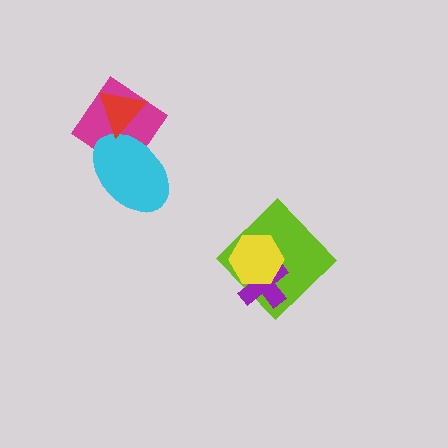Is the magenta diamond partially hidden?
Yes, it is partially covered by another shape.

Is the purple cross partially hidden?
Yes, it is partially covered by another shape.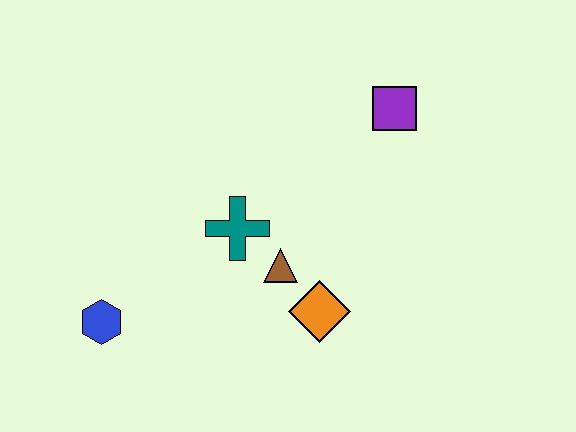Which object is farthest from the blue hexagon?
The purple square is farthest from the blue hexagon.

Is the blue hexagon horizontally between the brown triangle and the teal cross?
No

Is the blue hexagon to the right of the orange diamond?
No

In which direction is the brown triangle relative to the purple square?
The brown triangle is below the purple square.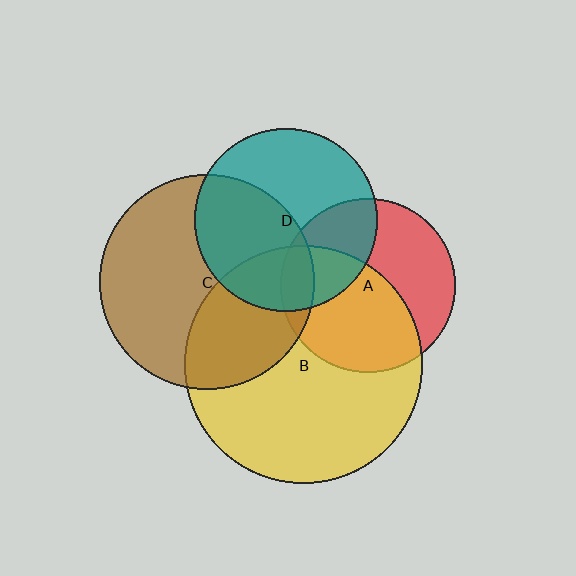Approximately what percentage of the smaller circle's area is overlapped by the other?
Approximately 55%.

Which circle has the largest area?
Circle B (yellow).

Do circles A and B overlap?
Yes.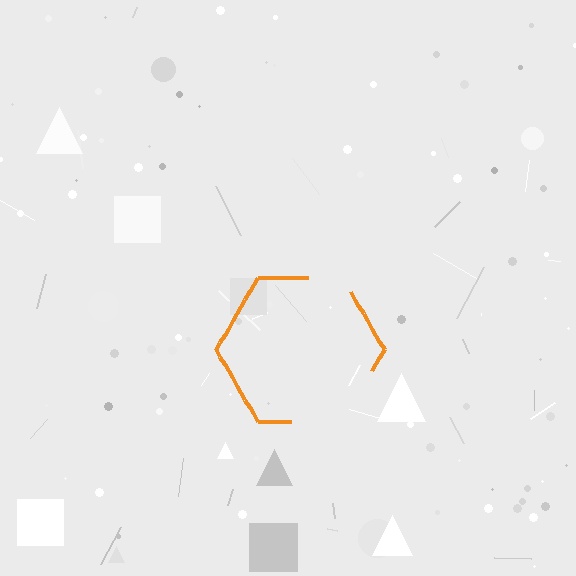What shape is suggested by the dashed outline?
The dashed outline suggests a hexagon.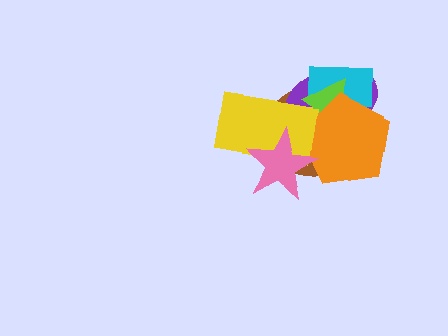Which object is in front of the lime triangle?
The orange pentagon is in front of the lime triangle.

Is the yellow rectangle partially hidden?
Yes, it is partially covered by another shape.